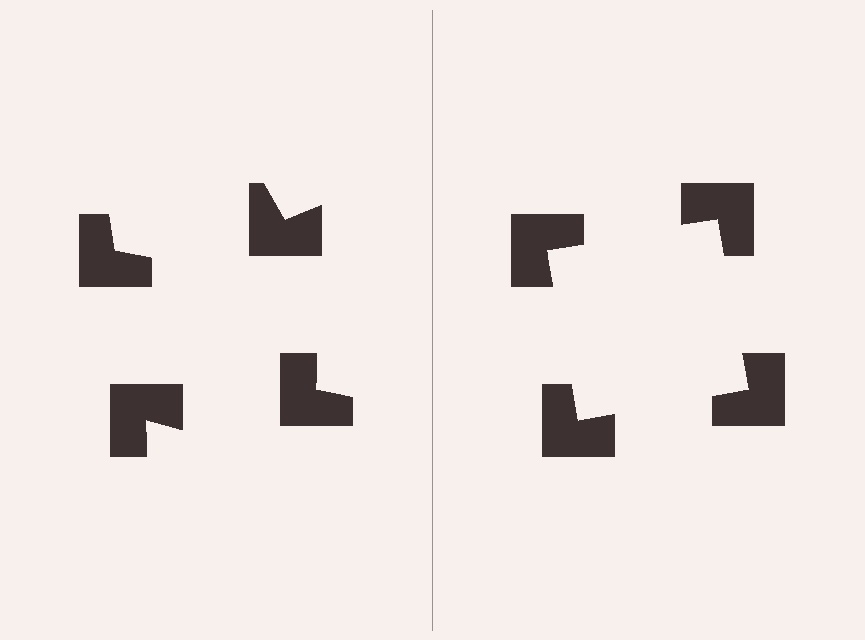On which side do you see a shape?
An illusory square appears on the right side. On the left side the wedge cuts are rotated, so no coherent shape forms.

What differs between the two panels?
The notched squares are positioned identically on both sides; only the wedge orientations differ. On the right they align to a square; on the left they are misaligned.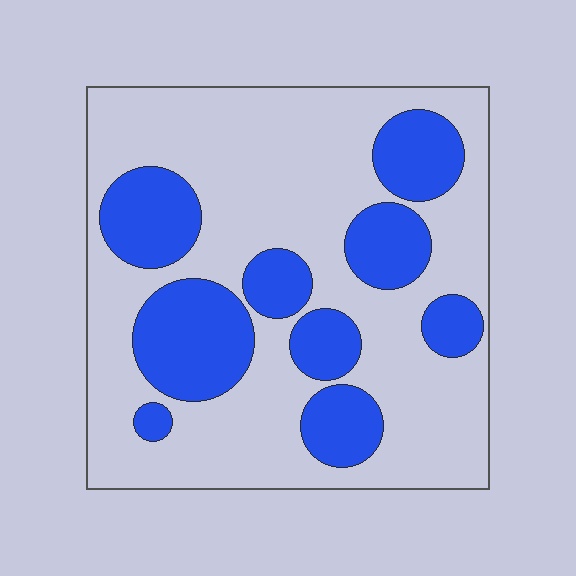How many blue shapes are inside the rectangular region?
9.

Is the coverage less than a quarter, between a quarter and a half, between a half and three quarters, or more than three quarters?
Between a quarter and a half.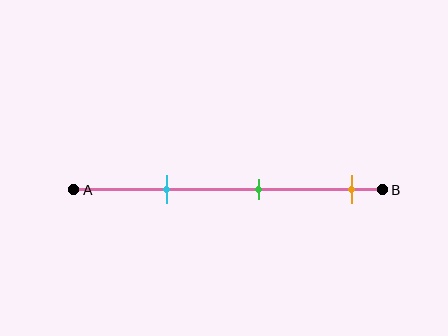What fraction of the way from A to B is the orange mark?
The orange mark is approximately 90% (0.9) of the way from A to B.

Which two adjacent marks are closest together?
The cyan and green marks are the closest adjacent pair.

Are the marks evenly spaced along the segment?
Yes, the marks are approximately evenly spaced.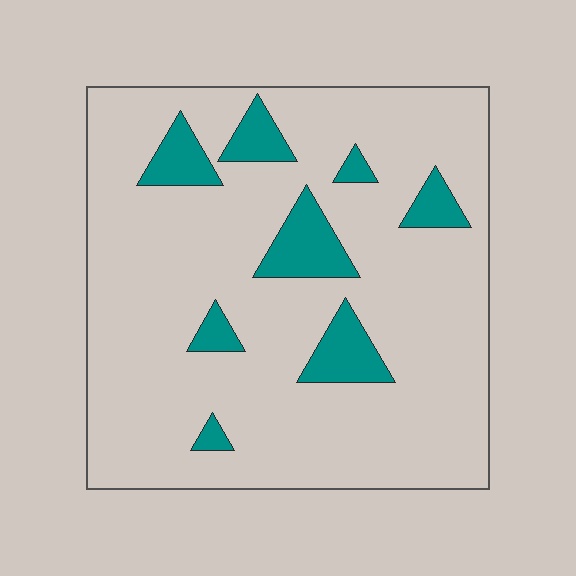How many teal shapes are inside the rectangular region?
8.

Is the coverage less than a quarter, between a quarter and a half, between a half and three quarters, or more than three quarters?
Less than a quarter.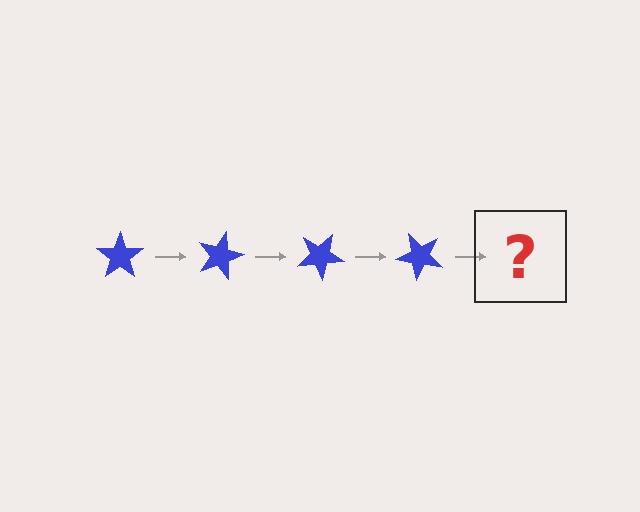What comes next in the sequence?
The next element should be a blue star rotated 60 degrees.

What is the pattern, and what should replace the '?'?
The pattern is that the star rotates 15 degrees each step. The '?' should be a blue star rotated 60 degrees.